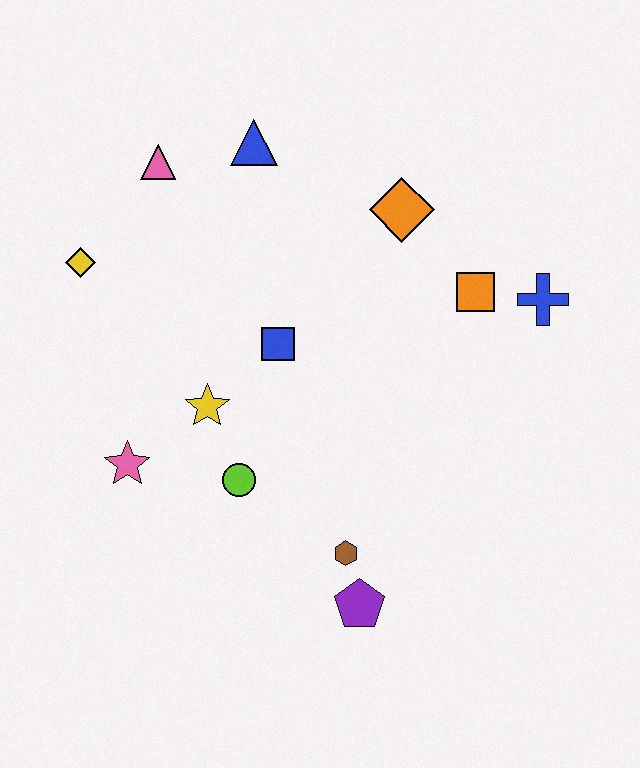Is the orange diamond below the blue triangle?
Yes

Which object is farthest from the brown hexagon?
The pink triangle is farthest from the brown hexagon.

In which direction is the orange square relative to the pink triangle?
The orange square is to the right of the pink triangle.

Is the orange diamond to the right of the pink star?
Yes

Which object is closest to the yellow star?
The lime circle is closest to the yellow star.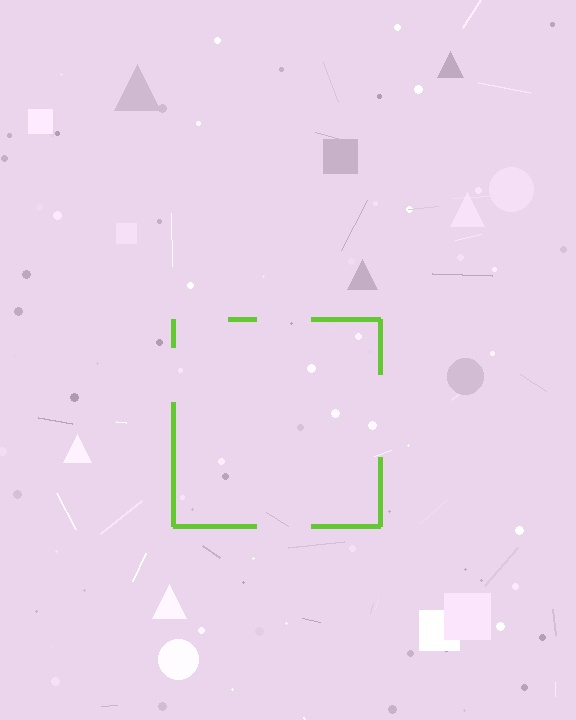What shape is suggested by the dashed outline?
The dashed outline suggests a square.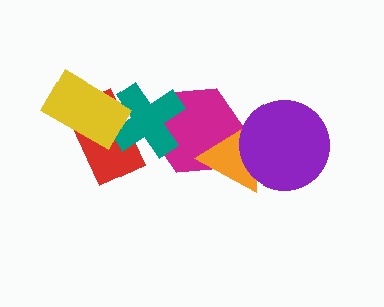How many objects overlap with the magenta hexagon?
2 objects overlap with the magenta hexagon.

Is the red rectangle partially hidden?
Yes, it is partially covered by another shape.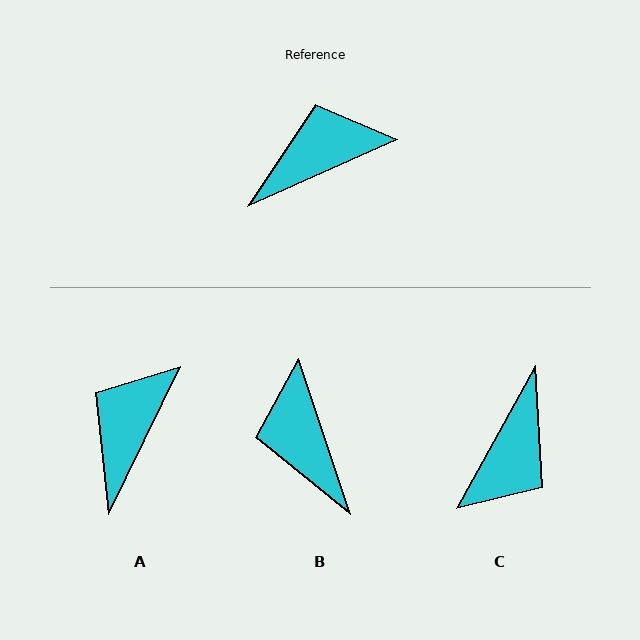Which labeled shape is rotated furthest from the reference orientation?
C, about 143 degrees away.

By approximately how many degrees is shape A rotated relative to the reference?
Approximately 40 degrees counter-clockwise.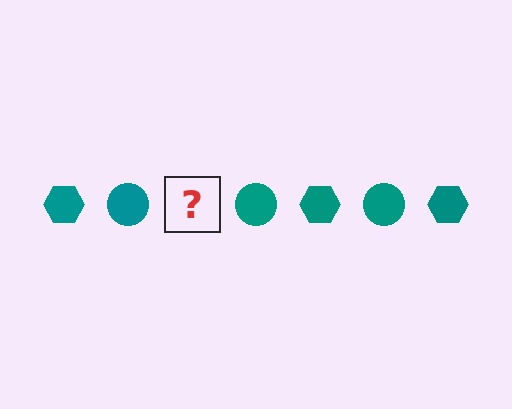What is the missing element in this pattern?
The missing element is a teal hexagon.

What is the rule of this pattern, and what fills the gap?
The rule is that the pattern cycles through hexagon, circle shapes in teal. The gap should be filled with a teal hexagon.